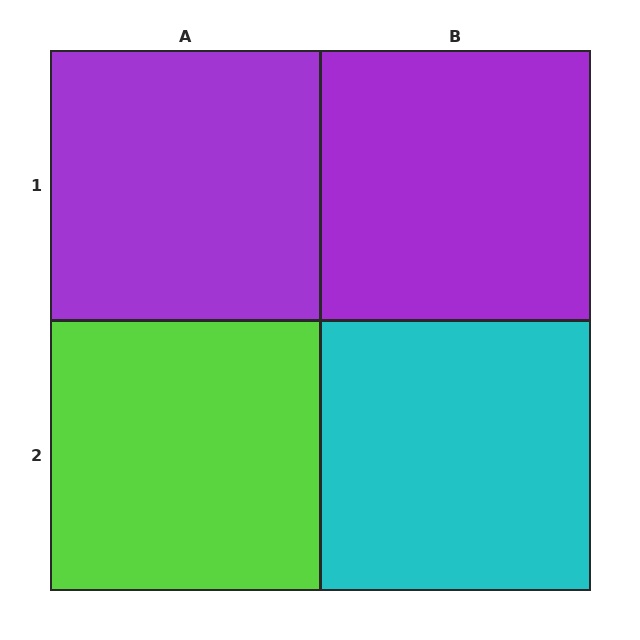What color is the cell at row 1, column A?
Purple.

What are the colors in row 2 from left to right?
Lime, cyan.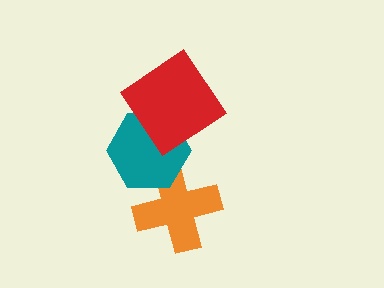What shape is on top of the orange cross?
The teal hexagon is on top of the orange cross.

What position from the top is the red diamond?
The red diamond is 1st from the top.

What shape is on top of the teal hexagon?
The red diamond is on top of the teal hexagon.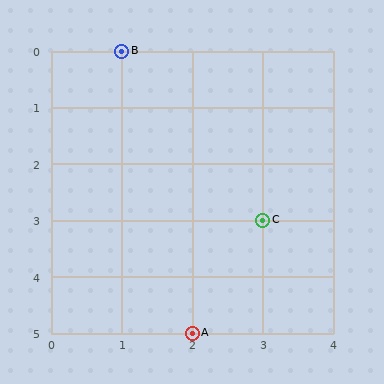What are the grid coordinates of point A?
Point A is at grid coordinates (2, 5).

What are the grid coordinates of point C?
Point C is at grid coordinates (3, 3).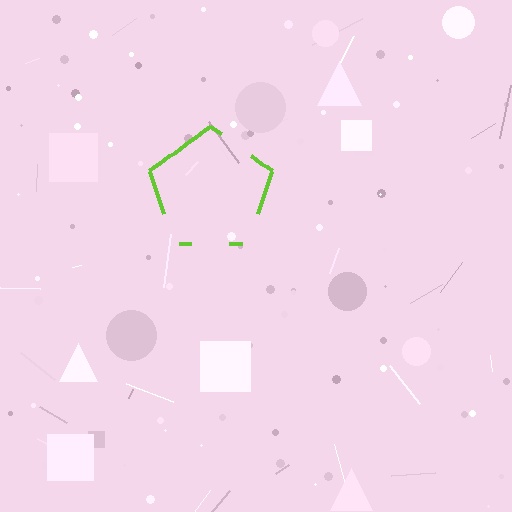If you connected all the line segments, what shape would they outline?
They would outline a pentagon.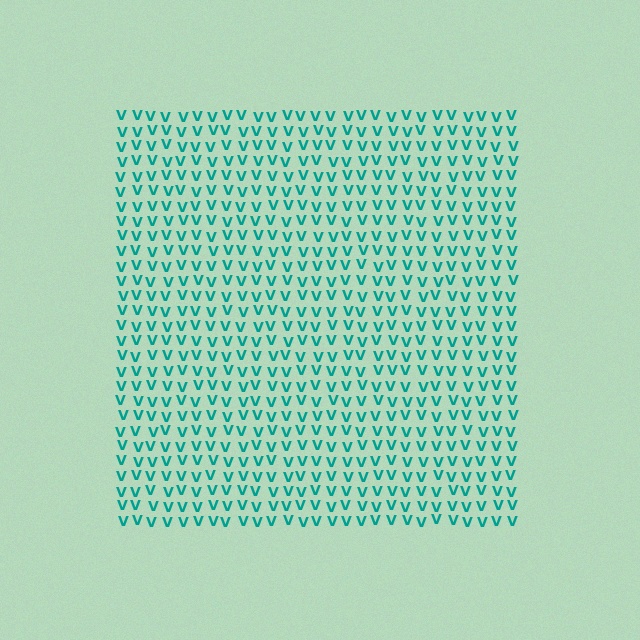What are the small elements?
The small elements are letter V's.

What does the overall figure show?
The overall figure shows a square.